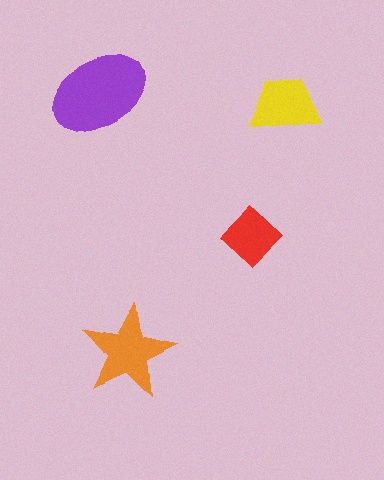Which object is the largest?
The purple ellipse.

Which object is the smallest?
The red diamond.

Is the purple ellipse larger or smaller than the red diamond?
Larger.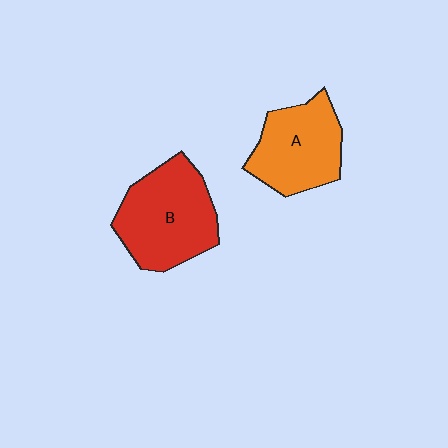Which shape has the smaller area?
Shape A (orange).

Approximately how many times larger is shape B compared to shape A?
Approximately 1.2 times.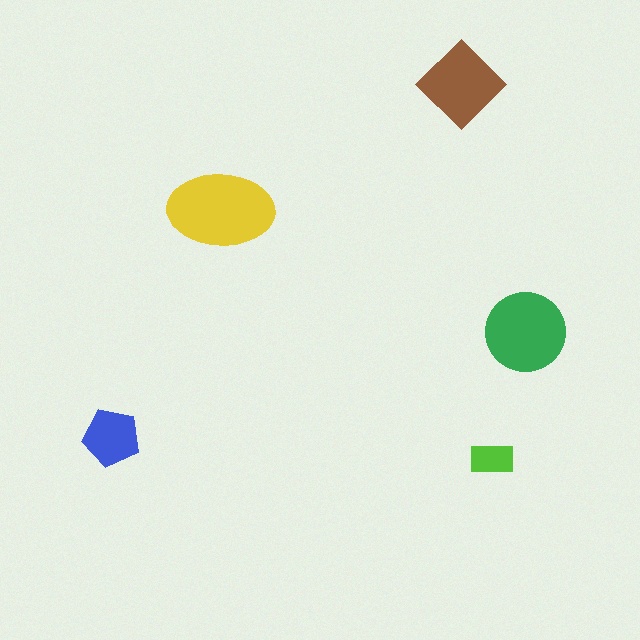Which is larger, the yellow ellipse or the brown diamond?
The yellow ellipse.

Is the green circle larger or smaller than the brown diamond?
Larger.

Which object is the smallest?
The lime rectangle.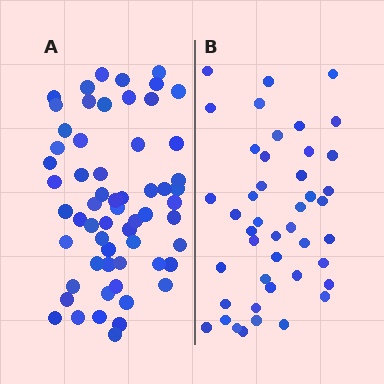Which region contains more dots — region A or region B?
Region A (the left region) has more dots.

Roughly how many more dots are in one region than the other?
Region A has approximately 15 more dots than region B.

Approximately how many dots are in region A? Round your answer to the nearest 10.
About 60 dots.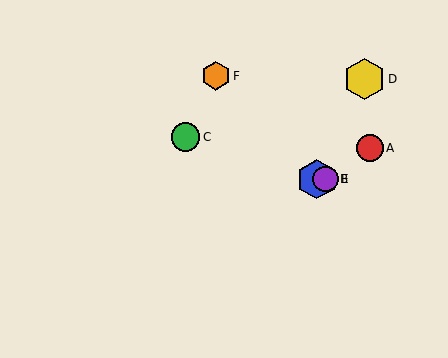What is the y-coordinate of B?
Object B is at y≈179.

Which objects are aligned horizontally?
Objects B, E are aligned horizontally.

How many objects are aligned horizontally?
2 objects (B, E) are aligned horizontally.